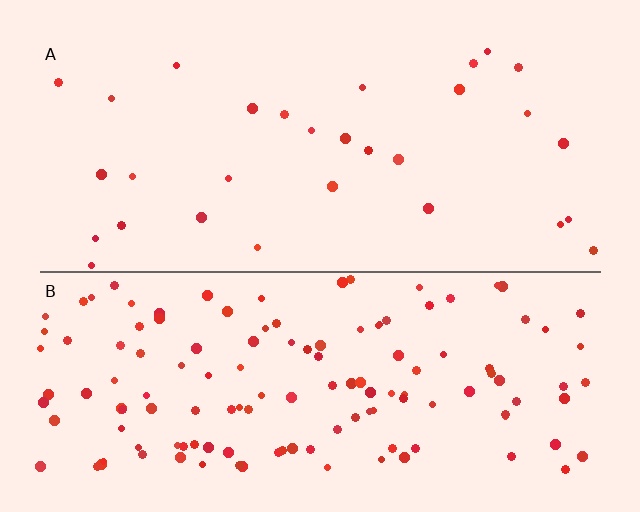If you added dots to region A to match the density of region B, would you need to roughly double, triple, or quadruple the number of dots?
Approximately quadruple.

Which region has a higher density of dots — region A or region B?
B (the bottom).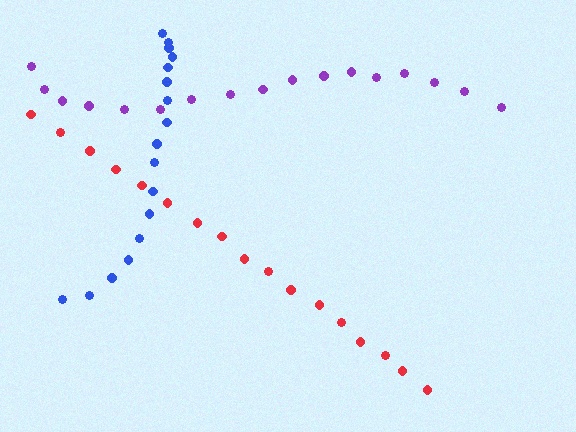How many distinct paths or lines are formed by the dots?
There are 3 distinct paths.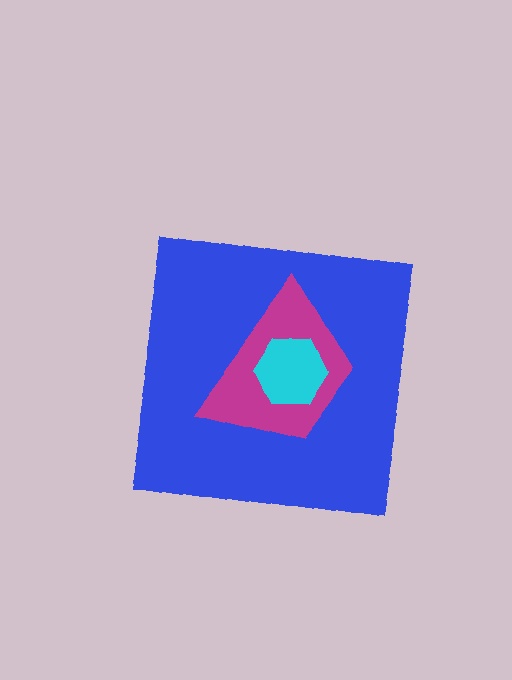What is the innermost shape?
The cyan hexagon.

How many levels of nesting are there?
3.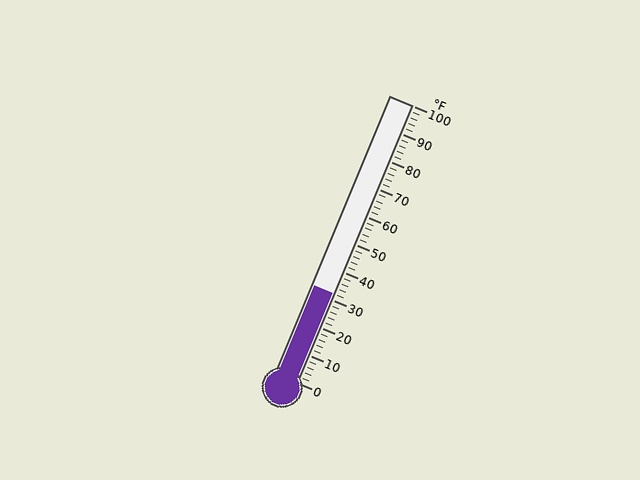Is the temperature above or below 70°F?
The temperature is below 70°F.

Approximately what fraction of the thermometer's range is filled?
The thermometer is filled to approximately 30% of its range.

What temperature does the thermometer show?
The thermometer shows approximately 32°F.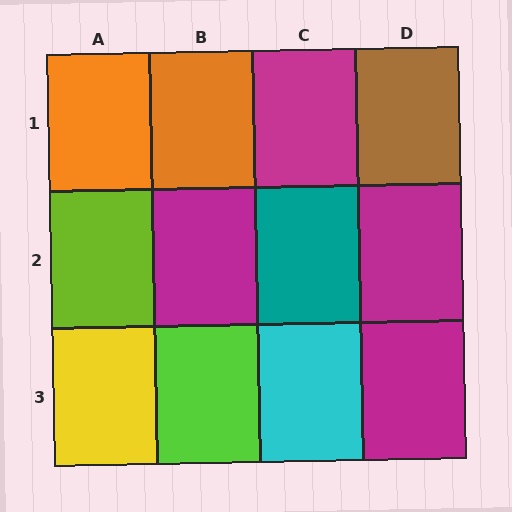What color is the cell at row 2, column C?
Teal.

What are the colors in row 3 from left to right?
Yellow, lime, cyan, magenta.